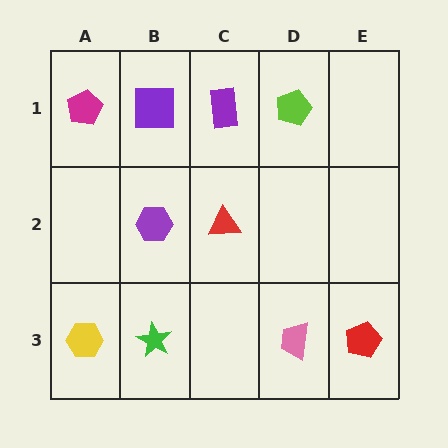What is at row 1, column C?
A purple rectangle.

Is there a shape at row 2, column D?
No, that cell is empty.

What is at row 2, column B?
A purple hexagon.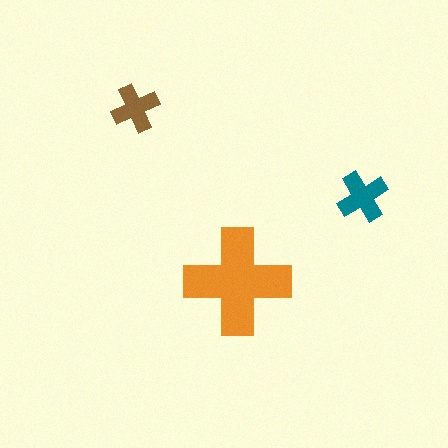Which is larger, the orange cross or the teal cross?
The orange one.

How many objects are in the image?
There are 3 objects in the image.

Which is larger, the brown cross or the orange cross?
The orange one.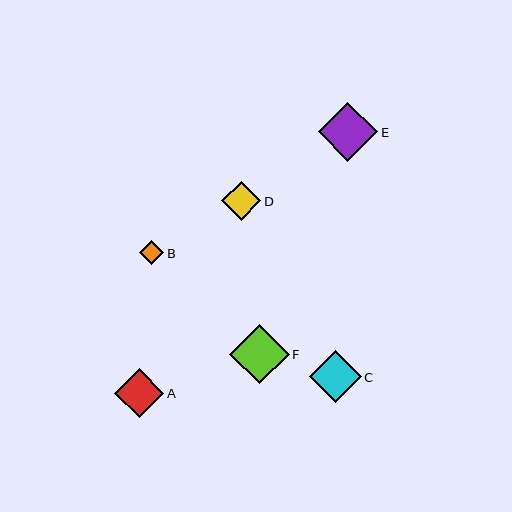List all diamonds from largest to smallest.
From largest to smallest: E, F, C, A, D, B.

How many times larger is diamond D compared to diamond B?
Diamond D is approximately 1.6 times the size of diamond B.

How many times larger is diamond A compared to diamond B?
Diamond A is approximately 2.1 times the size of diamond B.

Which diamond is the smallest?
Diamond B is the smallest with a size of approximately 24 pixels.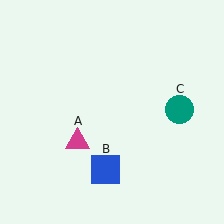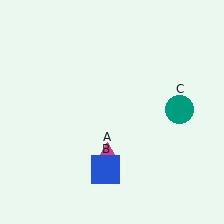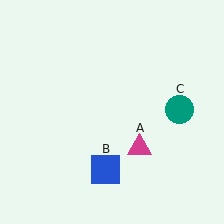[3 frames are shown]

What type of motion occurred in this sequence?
The magenta triangle (object A) rotated counterclockwise around the center of the scene.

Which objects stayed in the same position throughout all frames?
Blue square (object B) and teal circle (object C) remained stationary.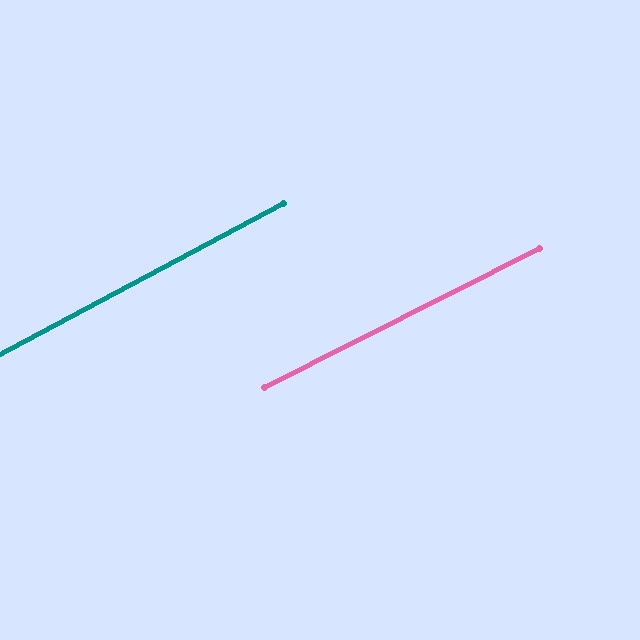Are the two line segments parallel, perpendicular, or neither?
Parallel — their directions differ by only 1.2°.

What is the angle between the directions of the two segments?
Approximately 1 degree.